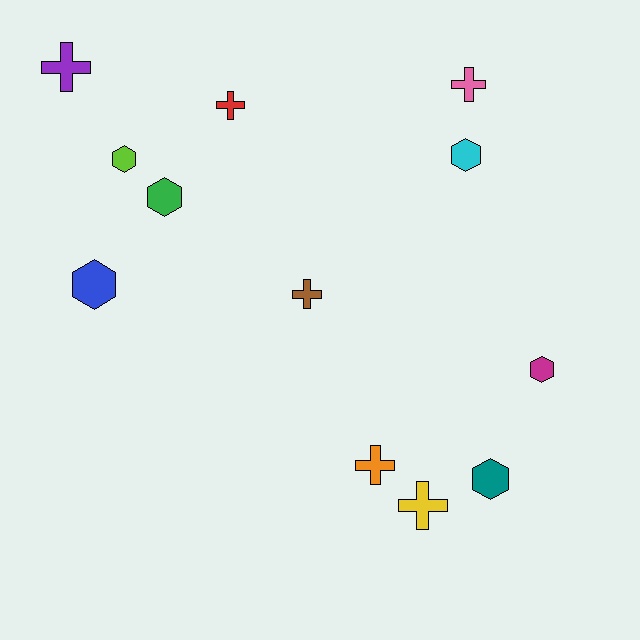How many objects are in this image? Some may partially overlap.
There are 12 objects.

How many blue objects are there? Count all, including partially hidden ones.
There is 1 blue object.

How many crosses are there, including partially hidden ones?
There are 6 crosses.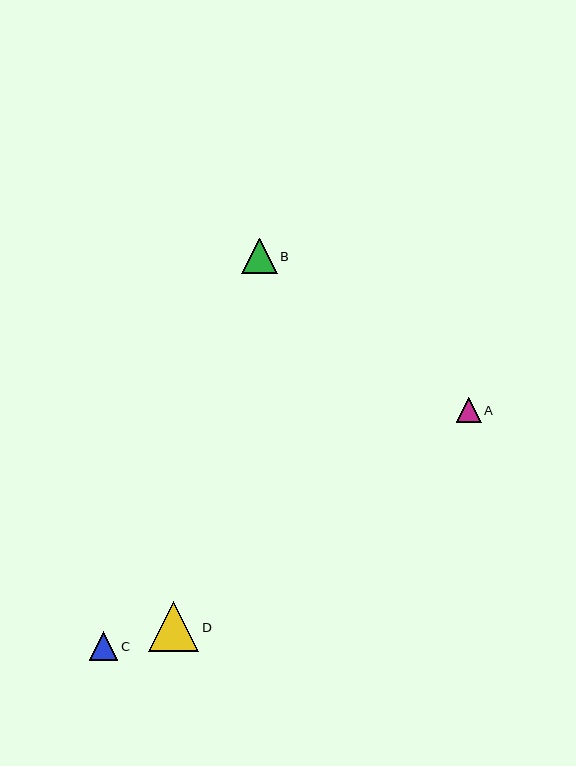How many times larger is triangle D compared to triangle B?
Triangle D is approximately 1.4 times the size of triangle B.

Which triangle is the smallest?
Triangle A is the smallest with a size of approximately 25 pixels.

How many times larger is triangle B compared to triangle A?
Triangle B is approximately 1.4 times the size of triangle A.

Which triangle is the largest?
Triangle D is the largest with a size of approximately 50 pixels.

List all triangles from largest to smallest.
From largest to smallest: D, B, C, A.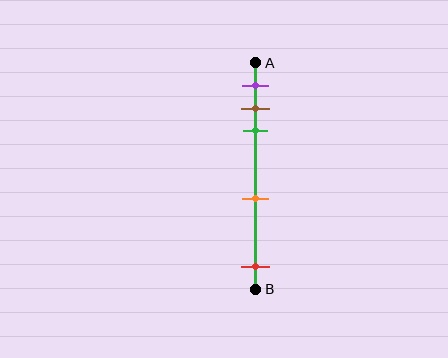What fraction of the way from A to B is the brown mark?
The brown mark is approximately 20% (0.2) of the way from A to B.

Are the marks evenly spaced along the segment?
No, the marks are not evenly spaced.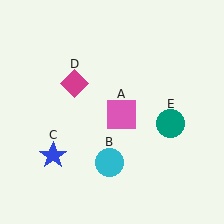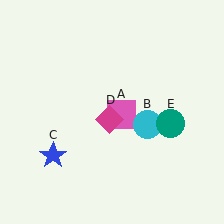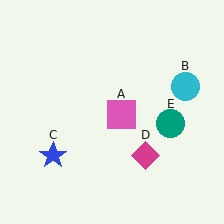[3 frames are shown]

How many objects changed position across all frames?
2 objects changed position: cyan circle (object B), magenta diamond (object D).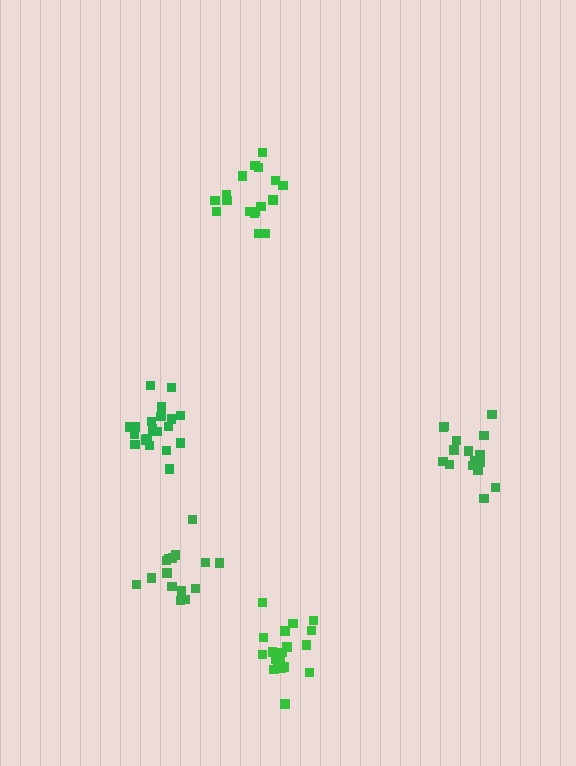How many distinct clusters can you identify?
There are 5 distinct clusters.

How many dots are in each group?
Group 1: 15 dots, Group 2: 18 dots, Group 3: 19 dots, Group 4: 17 dots, Group 5: 20 dots (89 total).